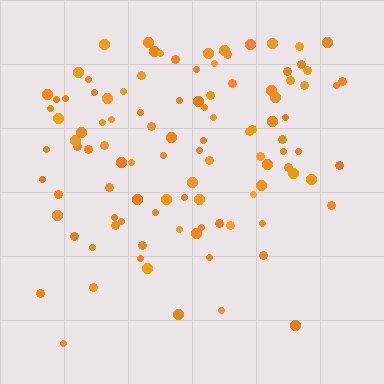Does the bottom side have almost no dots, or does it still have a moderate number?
Still a moderate number, just noticeably fewer than the top.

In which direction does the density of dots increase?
From bottom to top, with the top side densest.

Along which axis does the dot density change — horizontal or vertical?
Vertical.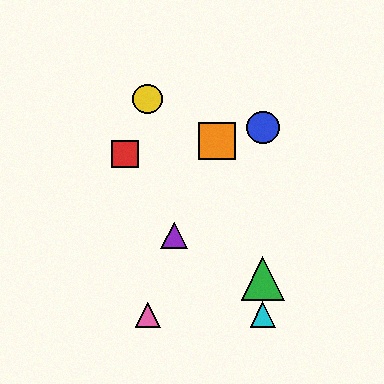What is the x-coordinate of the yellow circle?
The yellow circle is at x≈147.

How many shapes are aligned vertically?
3 shapes (the blue circle, the green triangle, the cyan triangle) are aligned vertically.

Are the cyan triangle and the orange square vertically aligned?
No, the cyan triangle is at x≈263 and the orange square is at x≈217.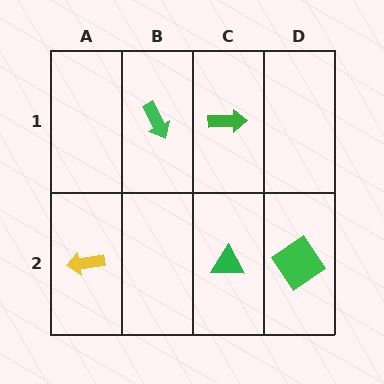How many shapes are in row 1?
2 shapes.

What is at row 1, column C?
A green arrow.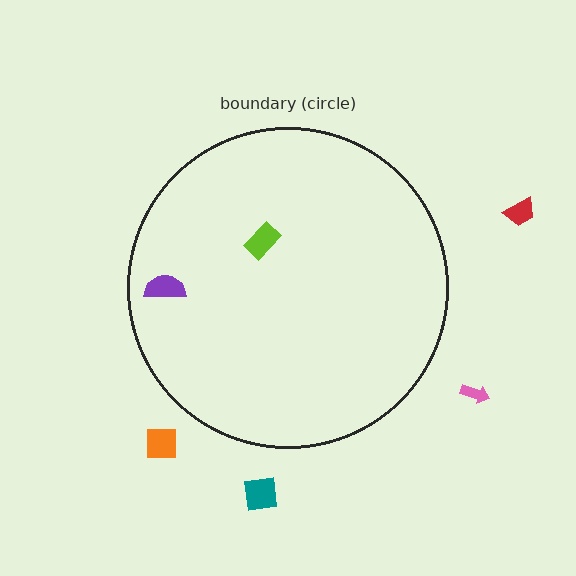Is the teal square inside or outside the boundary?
Outside.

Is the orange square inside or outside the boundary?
Outside.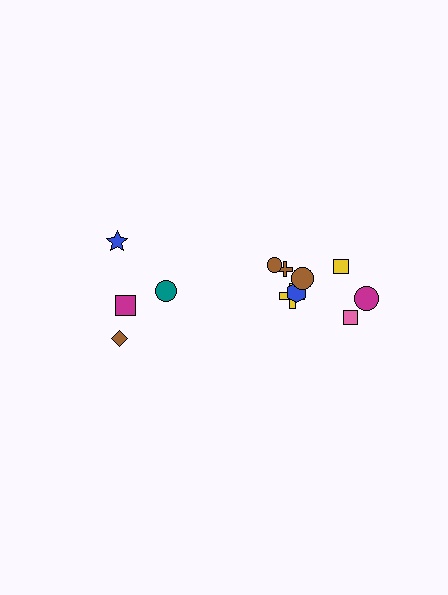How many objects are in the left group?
There are 4 objects.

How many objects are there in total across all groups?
There are 12 objects.